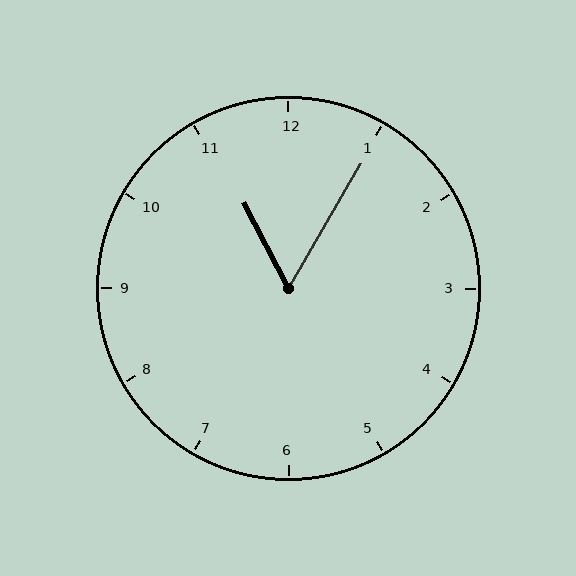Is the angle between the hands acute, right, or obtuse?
It is acute.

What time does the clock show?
11:05.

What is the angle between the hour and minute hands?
Approximately 58 degrees.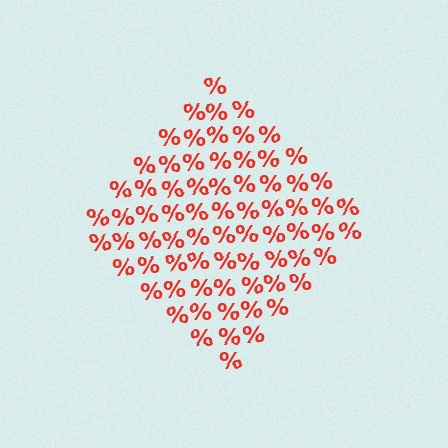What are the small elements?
The small elements are percent signs.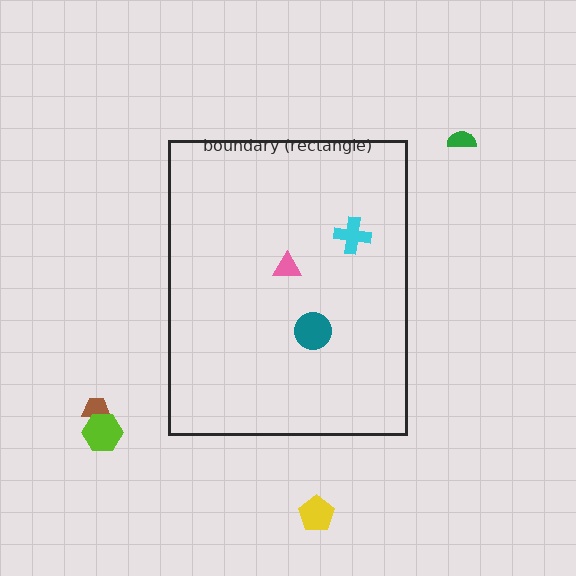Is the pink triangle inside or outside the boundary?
Inside.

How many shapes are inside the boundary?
3 inside, 4 outside.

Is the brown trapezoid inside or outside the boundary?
Outside.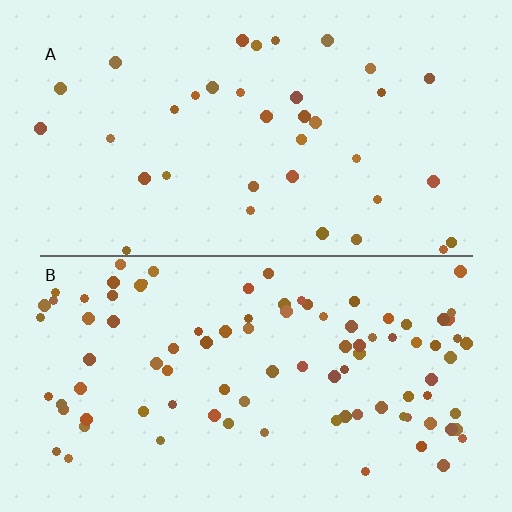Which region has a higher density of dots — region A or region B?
B (the bottom).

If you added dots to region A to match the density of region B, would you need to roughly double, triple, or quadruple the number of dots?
Approximately triple.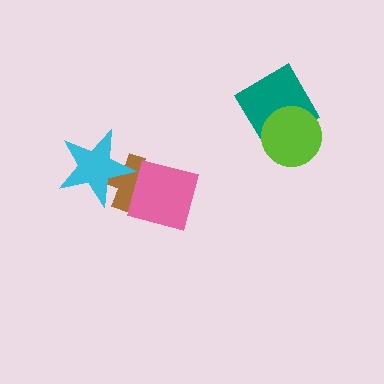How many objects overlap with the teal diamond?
1 object overlaps with the teal diamond.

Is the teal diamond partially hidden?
Yes, it is partially covered by another shape.